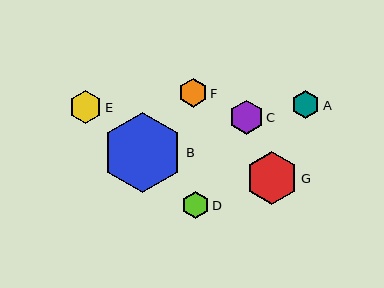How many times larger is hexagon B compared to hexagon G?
Hexagon B is approximately 1.5 times the size of hexagon G.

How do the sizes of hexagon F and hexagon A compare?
Hexagon F and hexagon A are approximately the same size.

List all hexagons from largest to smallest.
From largest to smallest: B, G, C, E, F, A, D.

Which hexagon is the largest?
Hexagon B is the largest with a size of approximately 81 pixels.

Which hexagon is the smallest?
Hexagon D is the smallest with a size of approximately 27 pixels.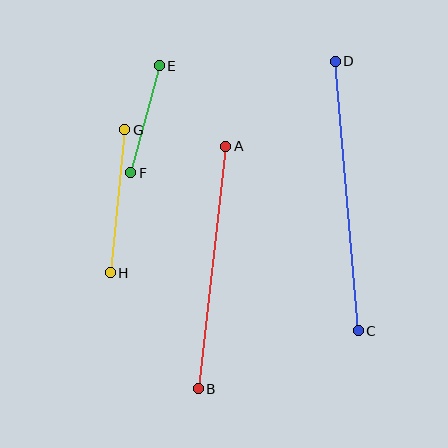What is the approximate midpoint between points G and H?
The midpoint is at approximately (118, 201) pixels.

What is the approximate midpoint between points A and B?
The midpoint is at approximately (212, 268) pixels.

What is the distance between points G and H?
The distance is approximately 144 pixels.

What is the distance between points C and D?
The distance is approximately 271 pixels.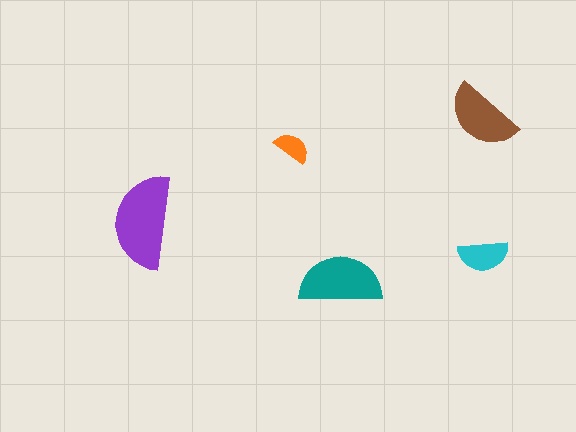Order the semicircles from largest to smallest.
the purple one, the teal one, the brown one, the cyan one, the orange one.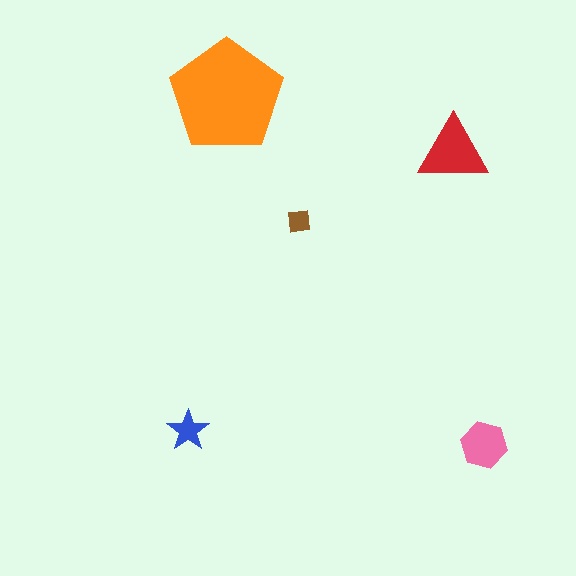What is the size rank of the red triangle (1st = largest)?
2nd.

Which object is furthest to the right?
The pink hexagon is rightmost.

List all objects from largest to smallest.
The orange pentagon, the red triangle, the pink hexagon, the blue star, the brown square.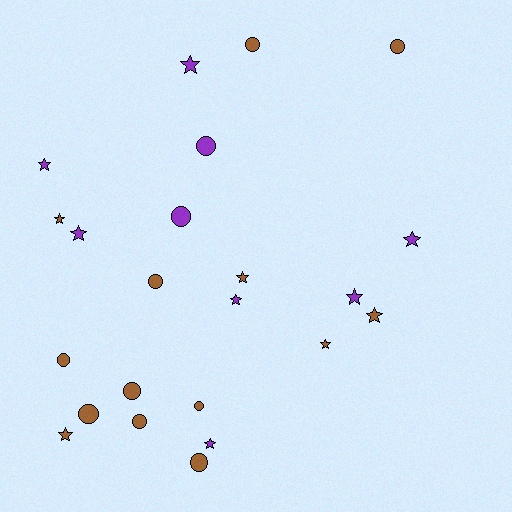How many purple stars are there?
There are 7 purple stars.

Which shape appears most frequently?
Star, with 12 objects.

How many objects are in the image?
There are 23 objects.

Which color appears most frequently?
Brown, with 14 objects.